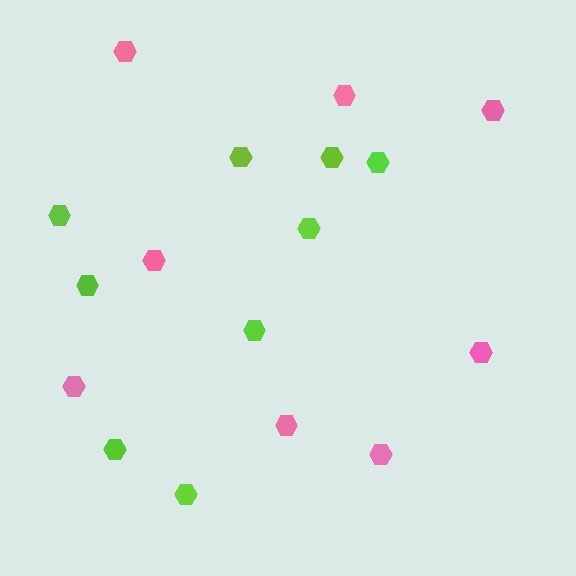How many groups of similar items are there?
There are 2 groups: one group of pink hexagons (8) and one group of lime hexagons (9).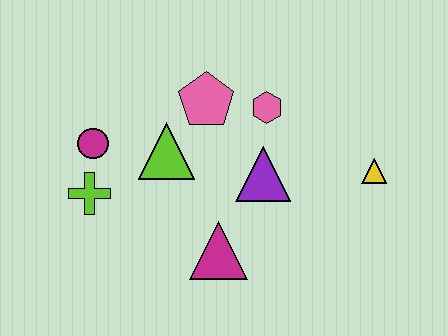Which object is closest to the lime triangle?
The pink pentagon is closest to the lime triangle.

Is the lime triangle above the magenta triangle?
Yes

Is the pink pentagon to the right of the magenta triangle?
No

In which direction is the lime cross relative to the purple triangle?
The lime cross is to the left of the purple triangle.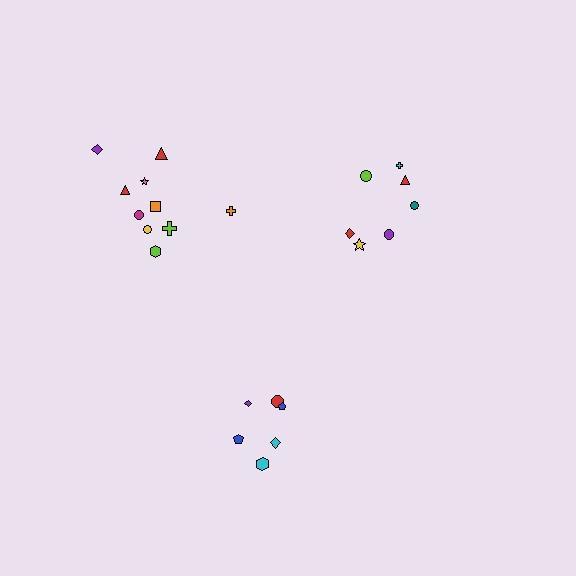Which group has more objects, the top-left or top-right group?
The top-left group.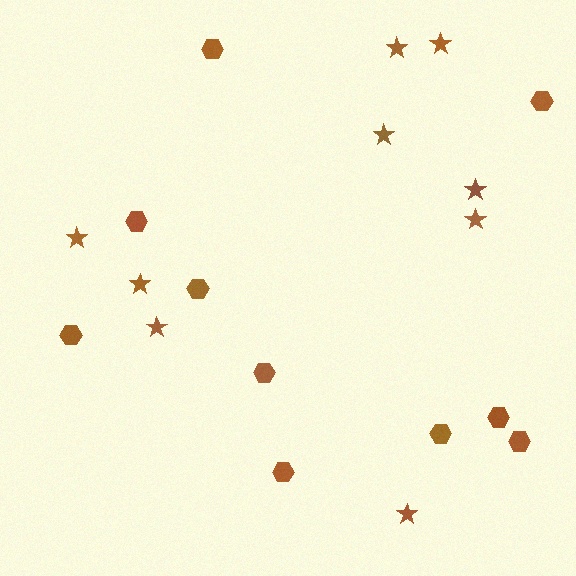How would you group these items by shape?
There are 2 groups: one group of hexagons (10) and one group of stars (9).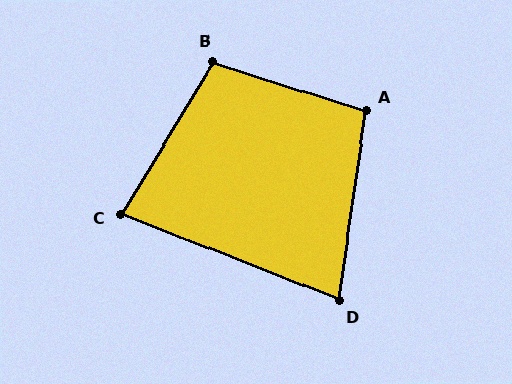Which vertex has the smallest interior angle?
D, at approximately 77 degrees.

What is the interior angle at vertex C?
Approximately 81 degrees (acute).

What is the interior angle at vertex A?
Approximately 99 degrees (obtuse).